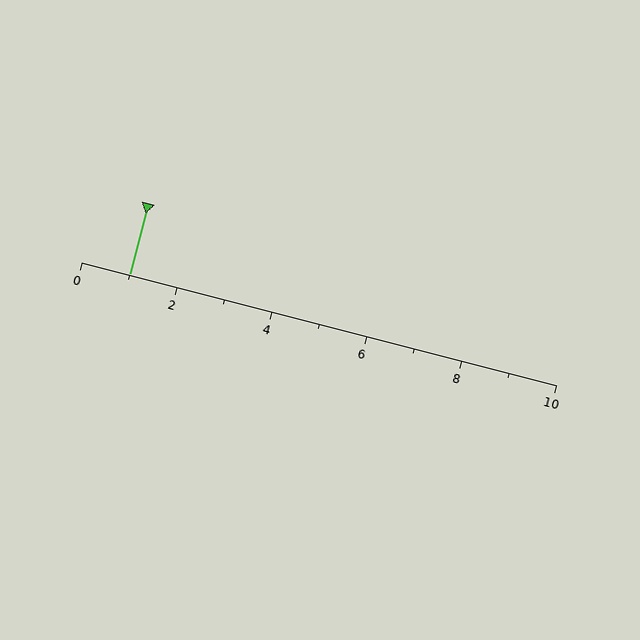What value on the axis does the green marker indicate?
The marker indicates approximately 1.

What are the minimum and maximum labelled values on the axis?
The axis runs from 0 to 10.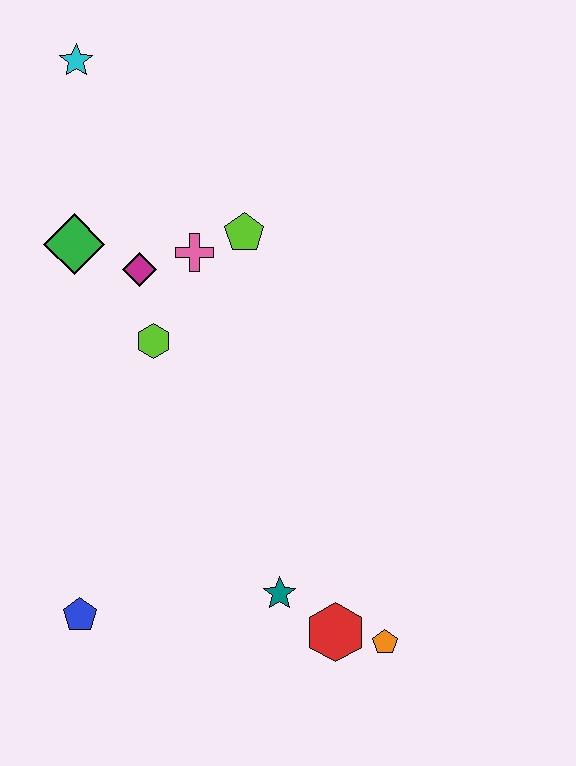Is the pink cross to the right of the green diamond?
Yes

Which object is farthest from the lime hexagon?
The orange pentagon is farthest from the lime hexagon.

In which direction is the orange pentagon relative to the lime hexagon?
The orange pentagon is below the lime hexagon.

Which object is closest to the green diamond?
The magenta diamond is closest to the green diamond.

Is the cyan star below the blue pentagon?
No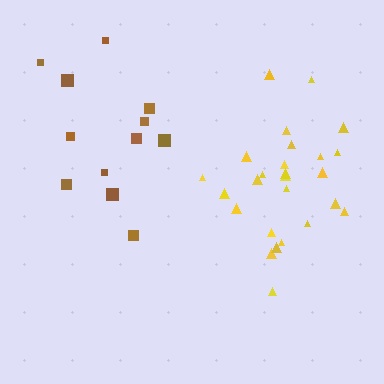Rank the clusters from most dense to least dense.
yellow, brown.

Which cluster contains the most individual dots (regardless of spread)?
Yellow (26).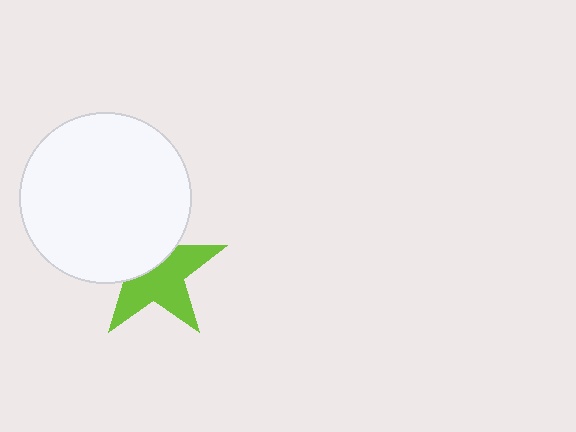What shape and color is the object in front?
The object in front is a white circle.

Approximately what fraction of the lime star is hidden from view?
Roughly 42% of the lime star is hidden behind the white circle.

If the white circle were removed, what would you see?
You would see the complete lime star.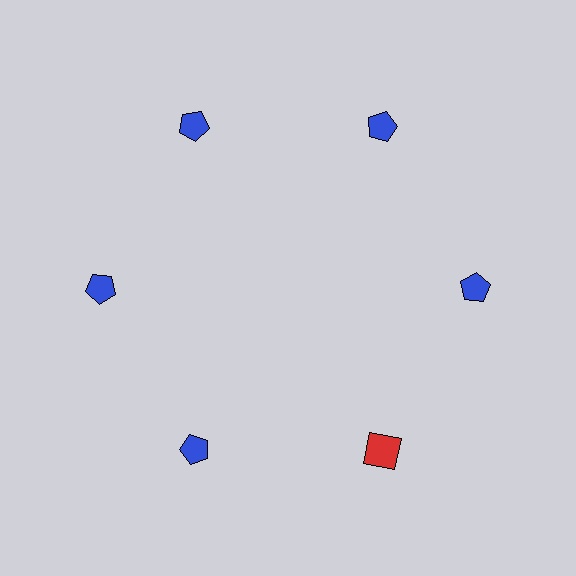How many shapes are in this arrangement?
There are 6 shapes arranged in a ring pattern.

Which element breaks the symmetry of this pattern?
The red square at roughly the 5 o'clock position breaks the symmetry. All other shapes are blue pentagons.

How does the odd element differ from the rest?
It differs in both color (red instead of blue) and shape (square instead of pentagon).